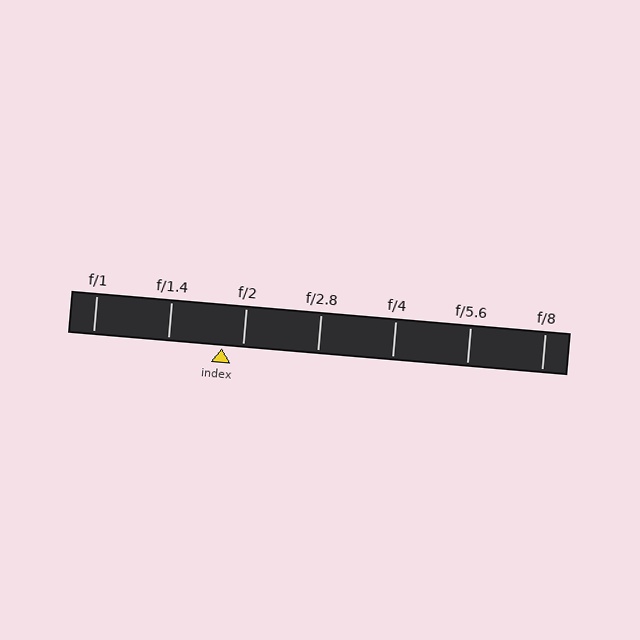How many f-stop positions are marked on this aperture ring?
There are 7 f-stop positions marked.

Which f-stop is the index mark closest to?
The index mark is closest to f/2.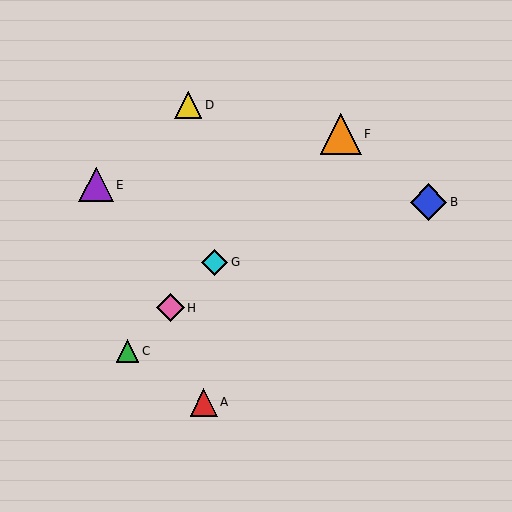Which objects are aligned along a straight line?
Objects C, F, G, H are aligned along a straight line.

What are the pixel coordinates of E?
Object E is at (96, 185).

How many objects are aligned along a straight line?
4 objects (C, F, G, H) are aligned along a straight line.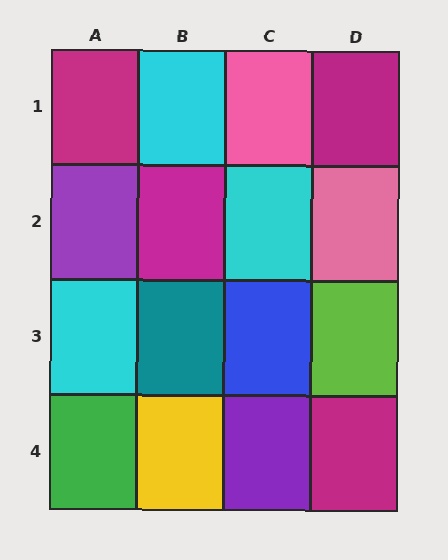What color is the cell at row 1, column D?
Magenta.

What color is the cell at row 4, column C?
Purple.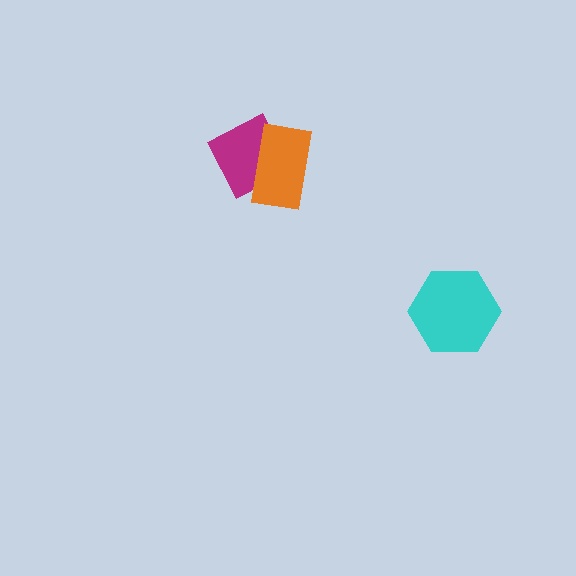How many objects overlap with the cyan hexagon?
0 objects overlap with the cyan hexagon.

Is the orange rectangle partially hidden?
No, no other shape covers it.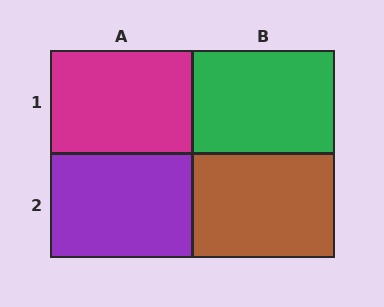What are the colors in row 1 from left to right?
Magenta, green.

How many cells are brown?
1 cell is brown.